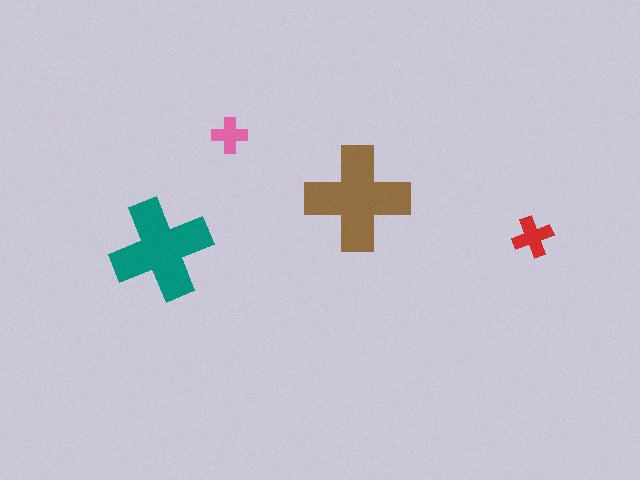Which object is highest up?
The pink cross is topmost.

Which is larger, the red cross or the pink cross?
The red one.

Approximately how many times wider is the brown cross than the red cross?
About 2.5 times wider.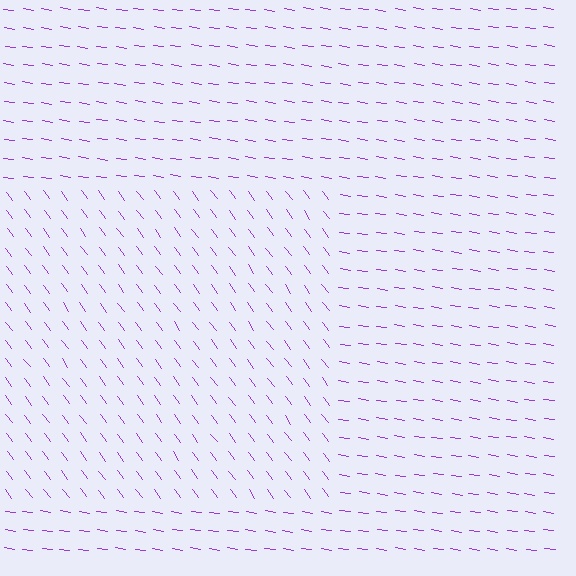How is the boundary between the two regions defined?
The boundary is defined purely by a change in line orientation (approximately 45 degrees difference). All lines are the same color and thickness.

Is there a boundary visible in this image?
Yes, there is a texture boundary formed by a change in line orientation.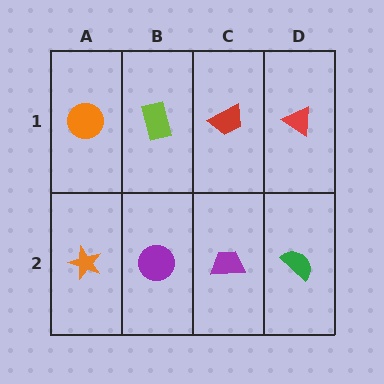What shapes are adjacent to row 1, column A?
An orange star (row 2, column A), a lime rectangle (row 1, column B).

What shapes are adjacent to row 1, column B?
A purple circle (row 2, column B), an orange circle (row 1, column A), a red trapezoid (row 1, column C).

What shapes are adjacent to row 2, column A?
An orange circle (row 1, column A), a purple circle (row 2, column B).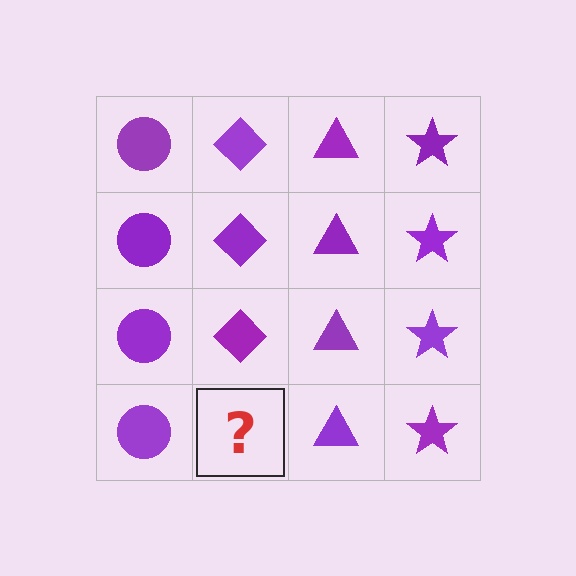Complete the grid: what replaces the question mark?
The question mark should be replaced with a purple diamond.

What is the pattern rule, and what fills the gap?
The rule is that each column has a consistent shape. The gap should be filled with a purple diamond.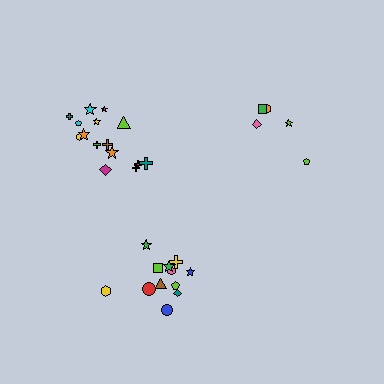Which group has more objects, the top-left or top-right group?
The top-left group.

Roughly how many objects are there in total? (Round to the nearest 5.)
Roughly 30 objects in total.